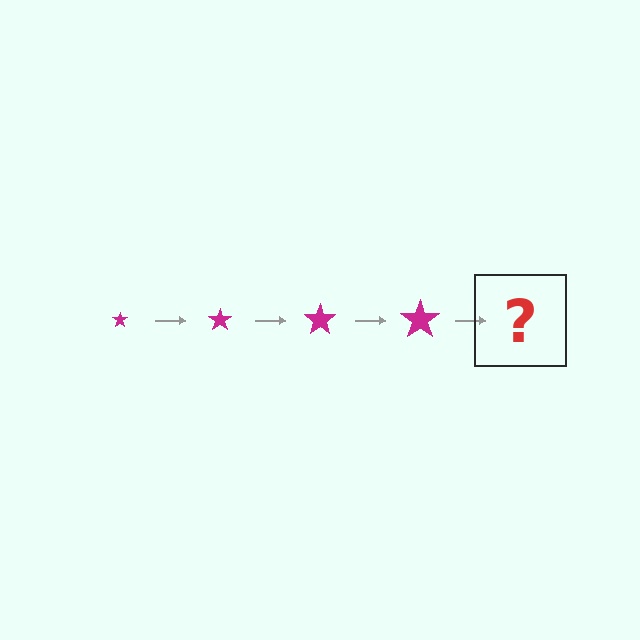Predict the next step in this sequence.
The next step is a magenta star, larger than the previous one.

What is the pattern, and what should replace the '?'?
The pattern is that the star gets progressively larger each step. The '?' should be a magenta star, larger than the previous one.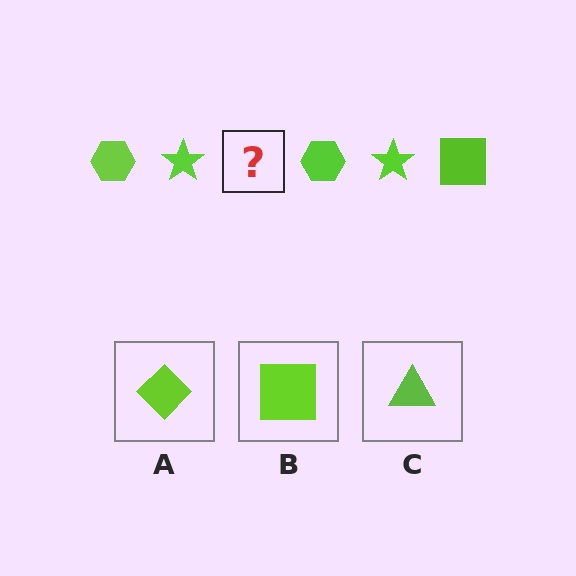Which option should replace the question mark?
Option B.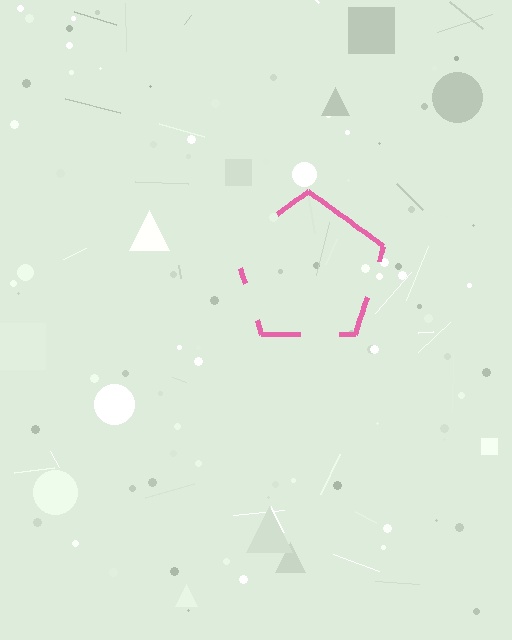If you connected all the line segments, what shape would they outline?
They would outline a pentagon.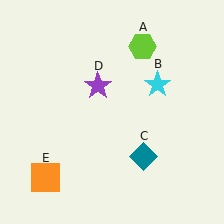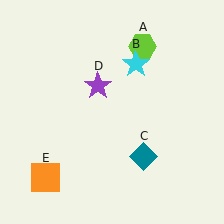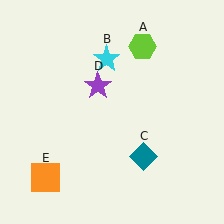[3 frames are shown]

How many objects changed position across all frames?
1 object changed position: cyan star (object B).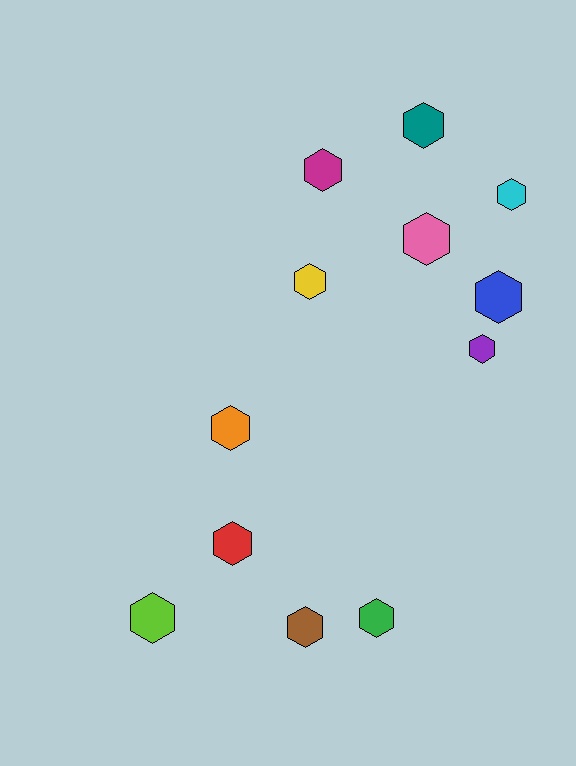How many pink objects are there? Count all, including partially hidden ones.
There is 1 pink object.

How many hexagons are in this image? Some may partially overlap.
There are 12 hexagons.